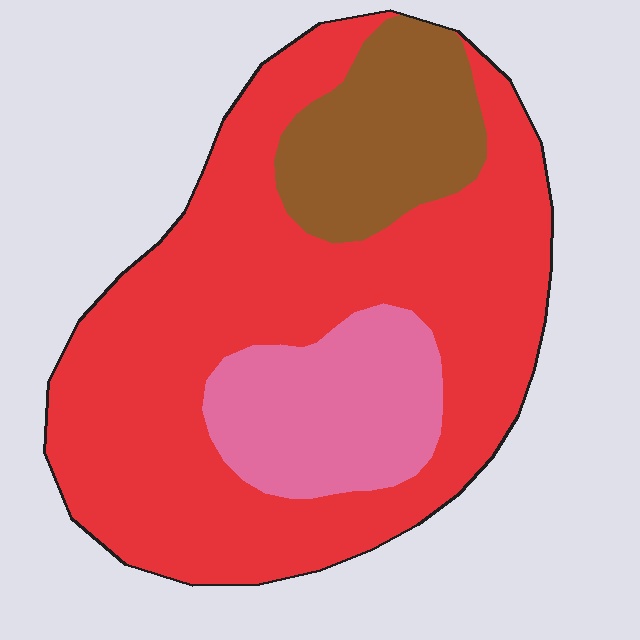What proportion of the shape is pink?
Pink takes up about one sixth (1/6) of the shape.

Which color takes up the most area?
Red, at roughly 65%.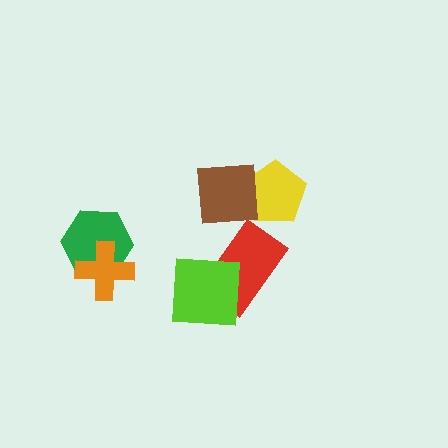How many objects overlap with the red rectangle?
1 object overlaps with the red rectangle.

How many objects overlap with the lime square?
1 object overlaps with the lime square.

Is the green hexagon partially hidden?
Yes, it is partially covered by another shape.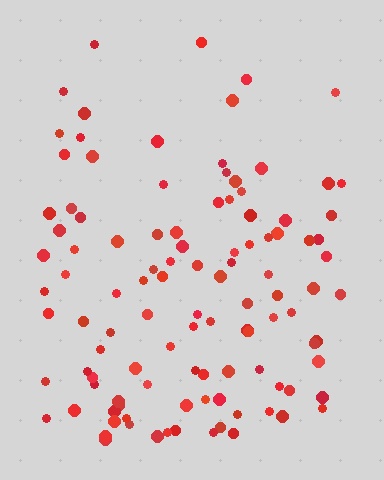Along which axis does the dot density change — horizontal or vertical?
Vertical.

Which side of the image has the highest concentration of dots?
The bottom.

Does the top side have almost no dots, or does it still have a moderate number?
Still a moderate number, just noticeably fewer than the bottom.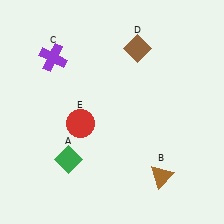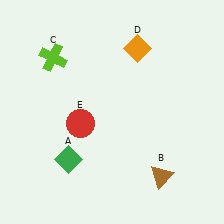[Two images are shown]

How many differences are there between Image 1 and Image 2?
There are 2 differences between the two images.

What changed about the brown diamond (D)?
In Image 1, D is brown. In Image 2, it changed to orange.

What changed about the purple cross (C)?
In Image 1, C is purple. In Image 2, it changed to lime.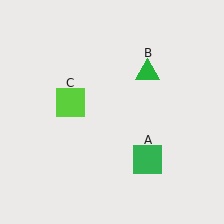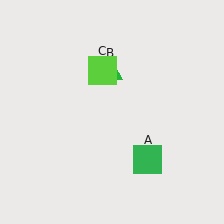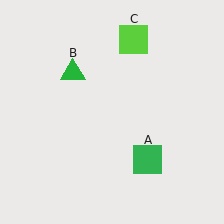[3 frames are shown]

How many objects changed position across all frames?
2 objects changed position: green triangle (object B), lime square (object C).